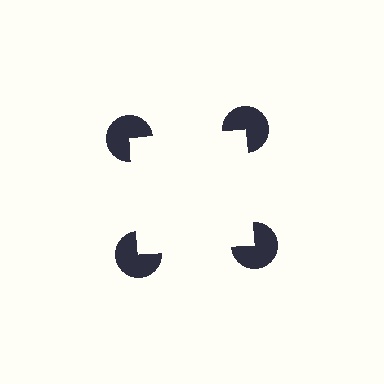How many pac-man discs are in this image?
There are 4 — one at each vertex of the illusory square.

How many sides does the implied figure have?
4 sides.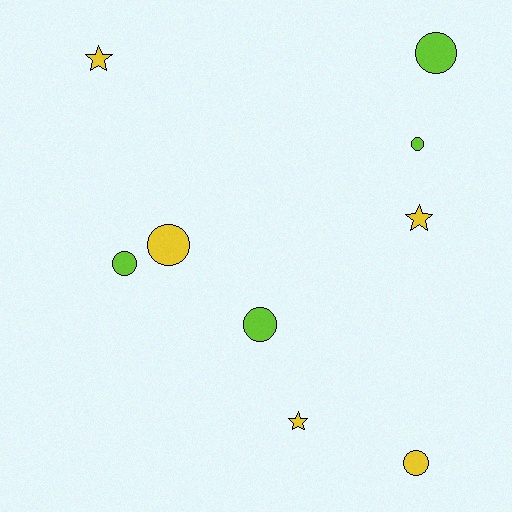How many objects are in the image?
There are 9 objects.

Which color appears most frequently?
Yellow, with 5 objects.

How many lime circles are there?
There are 4 lime circles.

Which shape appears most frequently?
Circle, with 6 objects.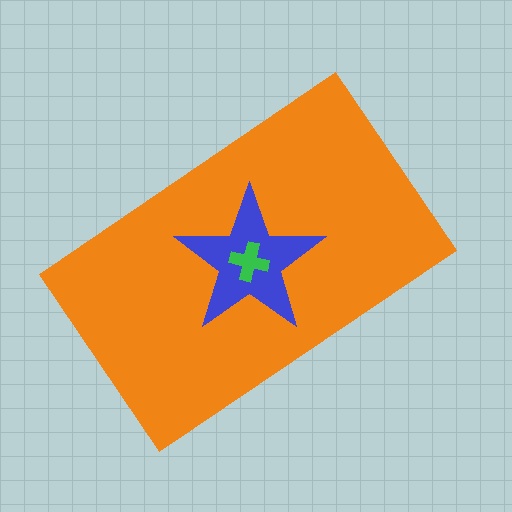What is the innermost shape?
The green cross.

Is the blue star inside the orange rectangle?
Yes.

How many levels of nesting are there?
3.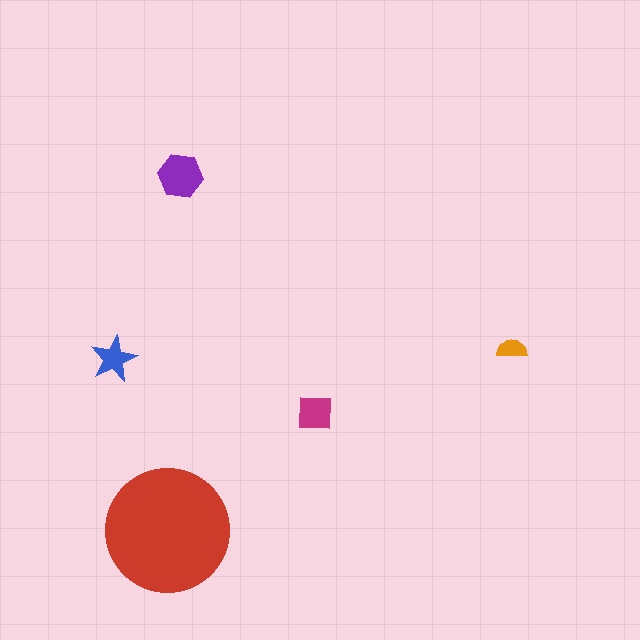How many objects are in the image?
There are 5 objects in the image.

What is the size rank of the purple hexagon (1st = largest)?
2nd.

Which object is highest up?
The purple hexagon is topmost.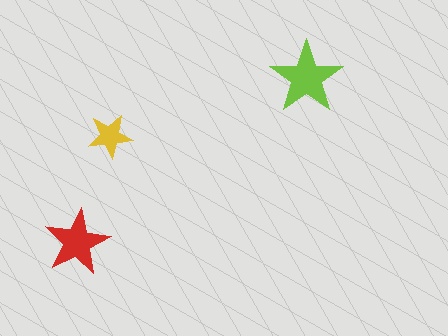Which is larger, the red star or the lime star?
The lime one.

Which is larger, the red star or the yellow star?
The red one.